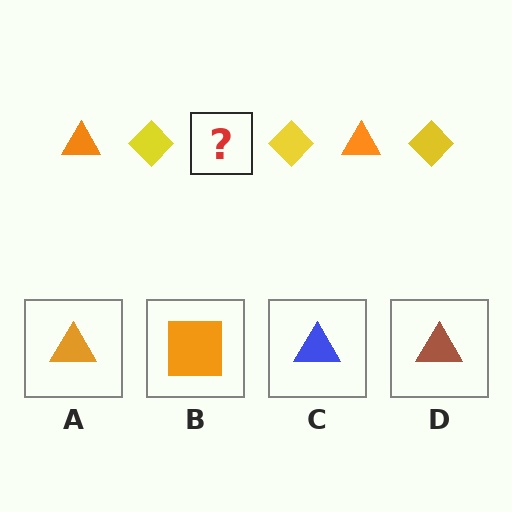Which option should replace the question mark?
Option A.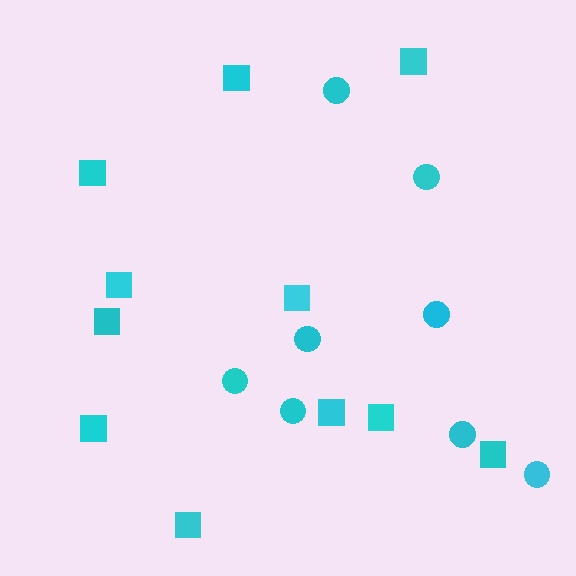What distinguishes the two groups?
There are 2 groups: one group of squares (11) and one group of circles (8).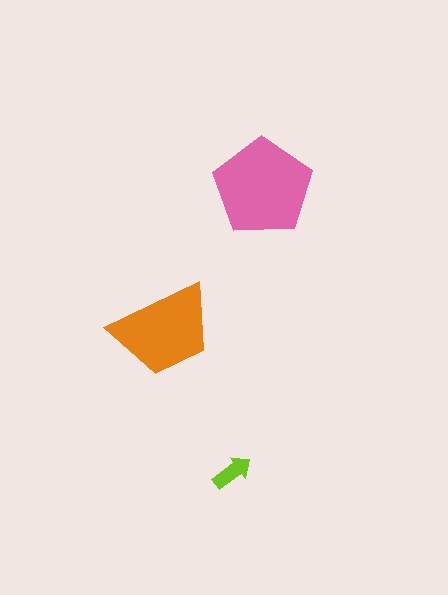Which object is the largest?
The pink pentagon.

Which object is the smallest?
The lime arrow.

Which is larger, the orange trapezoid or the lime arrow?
The orange trapezoid.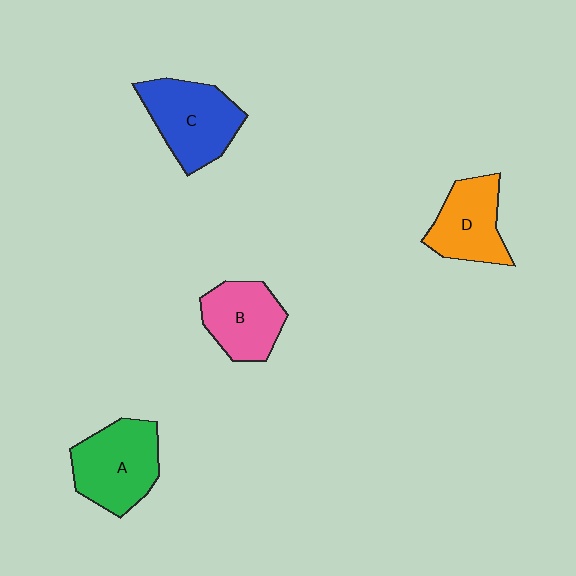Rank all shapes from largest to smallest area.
From largest to smallest: A (green), C (blue), D (orange), B (pink).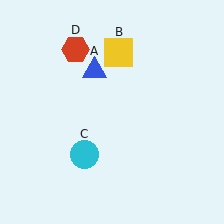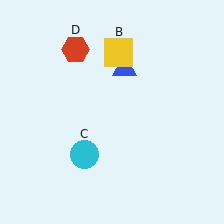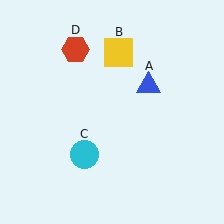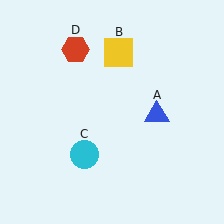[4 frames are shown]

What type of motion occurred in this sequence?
The blue triangle (object A) rotated clockwise around the center of the scene.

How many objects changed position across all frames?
1 object changed position: blue triangle (object A).